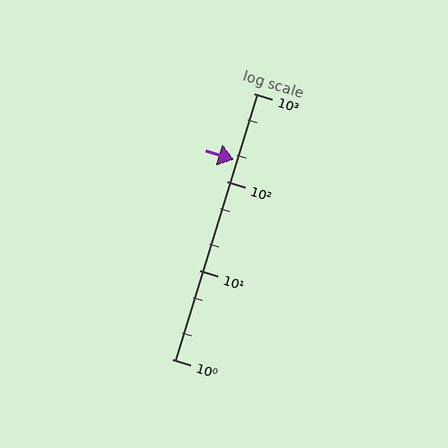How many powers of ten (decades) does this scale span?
The scale spans 3 decades, from 1 to 1000.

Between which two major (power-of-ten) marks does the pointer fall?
The pointer is between 100 and 1000.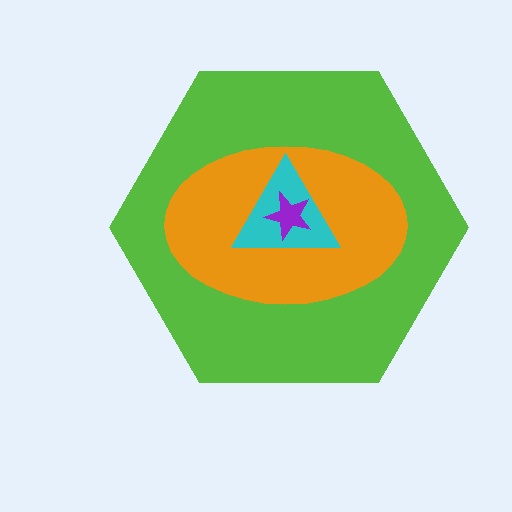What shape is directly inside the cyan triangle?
The purple star.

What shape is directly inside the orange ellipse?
The cyan triangle.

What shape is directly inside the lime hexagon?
The orange ellipse.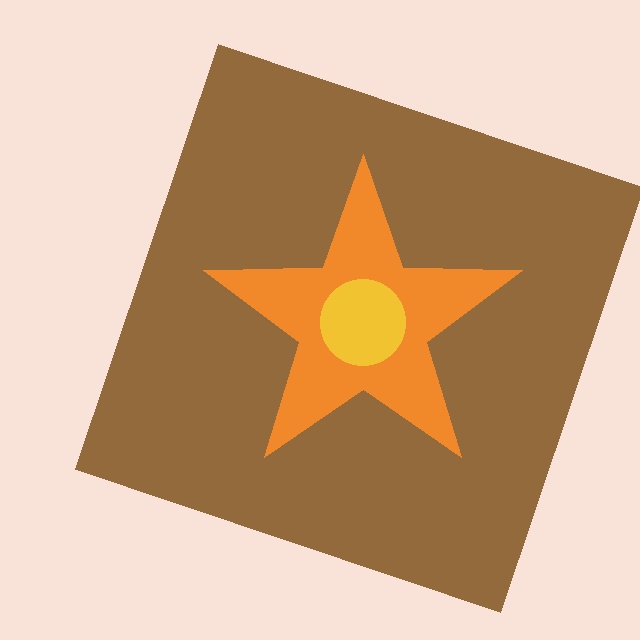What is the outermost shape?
The brown square.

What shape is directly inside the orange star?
The yellow circle.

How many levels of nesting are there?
3.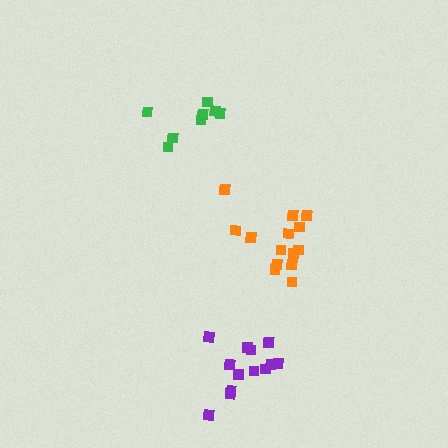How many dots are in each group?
Group 1: 14 dots, Group 2: 13 dots, Group 3: 8 dots (35 total).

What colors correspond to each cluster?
The clusters are colored: orange, purple, green.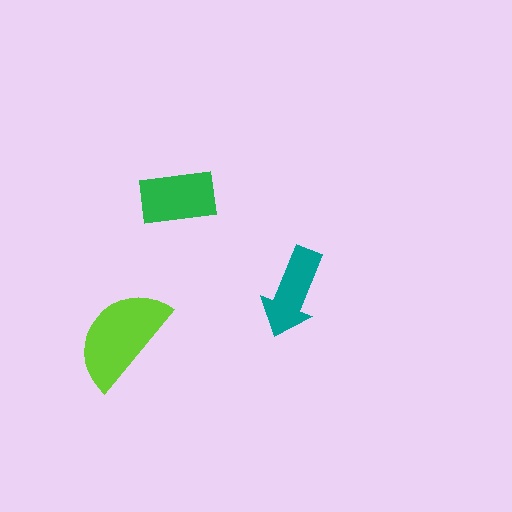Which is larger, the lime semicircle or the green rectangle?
The lime semicircle.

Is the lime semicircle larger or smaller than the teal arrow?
Larger.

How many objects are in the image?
There are 3 objects in the image.